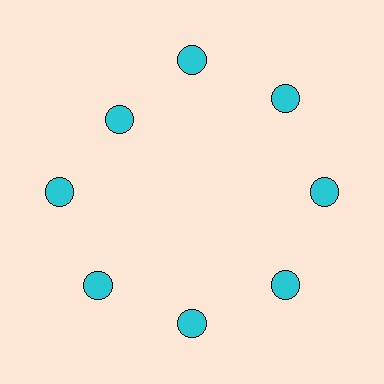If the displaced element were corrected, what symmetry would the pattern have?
It would have 8-fold rotational symmetry — the pattern would map onto itself every 45 degrees.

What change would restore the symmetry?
The symmetry would be restored by moving it outward, back onto the ring so that all 8 circles sit at equal angles and equal distance from the center.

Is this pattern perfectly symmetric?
No. The 8 cyan circles are arranged in a ring, but one element near the 10 o'clock position is pulled inward toward the center, breaking the 8-fold rotational symmetry.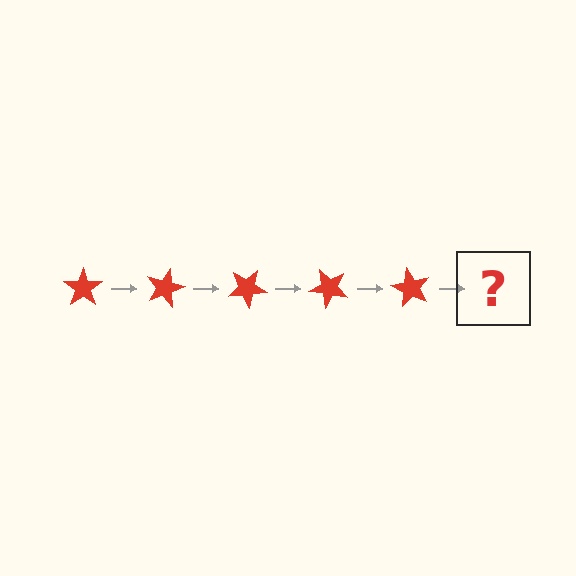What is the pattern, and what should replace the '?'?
The pattern is that the star rotates 15 degrees each step. The '?' should be a red star rotated 75 degrees.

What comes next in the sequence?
The next element should be a red star rotated 75 degrees.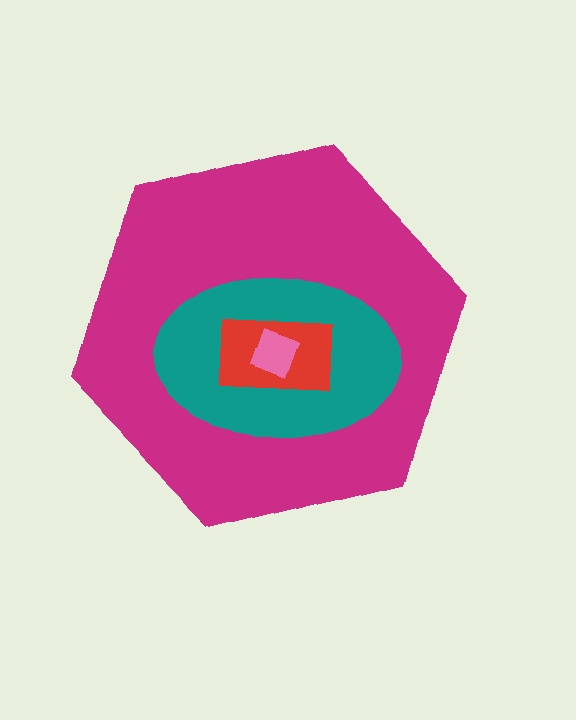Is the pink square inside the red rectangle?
Yes.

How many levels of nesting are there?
4.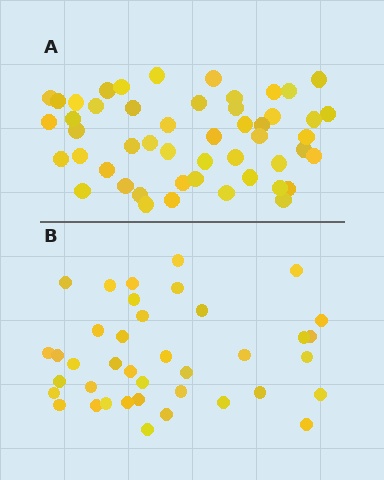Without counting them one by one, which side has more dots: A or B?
Region A (the top region) has more dots.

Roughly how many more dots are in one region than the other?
Region A has roughly 12 or so more dots than region B.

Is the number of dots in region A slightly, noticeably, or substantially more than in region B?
Region A has noticeably more, but not dramatically so. The ratio is roughly 1.3 to 1.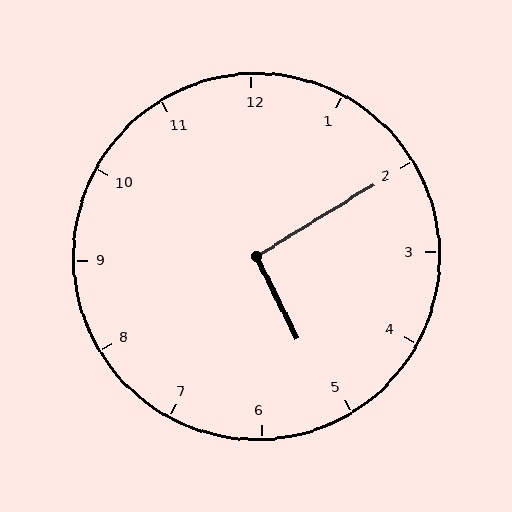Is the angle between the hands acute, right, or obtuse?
It is right.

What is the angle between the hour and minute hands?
Approximately 95 degrees.